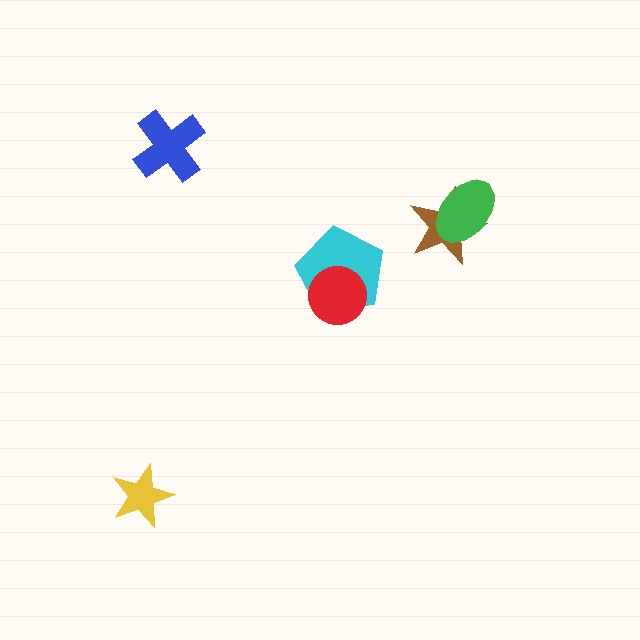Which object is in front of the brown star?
The green ellipse is in front of the brown star.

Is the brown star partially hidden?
Yes, it is partially covered by another shape.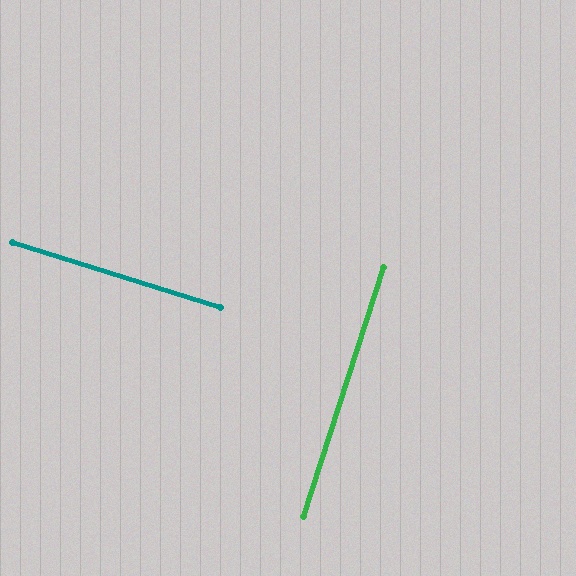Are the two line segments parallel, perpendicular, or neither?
Perpendicular — they meet at approximately 89°.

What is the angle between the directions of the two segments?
Approximately 89 degrees.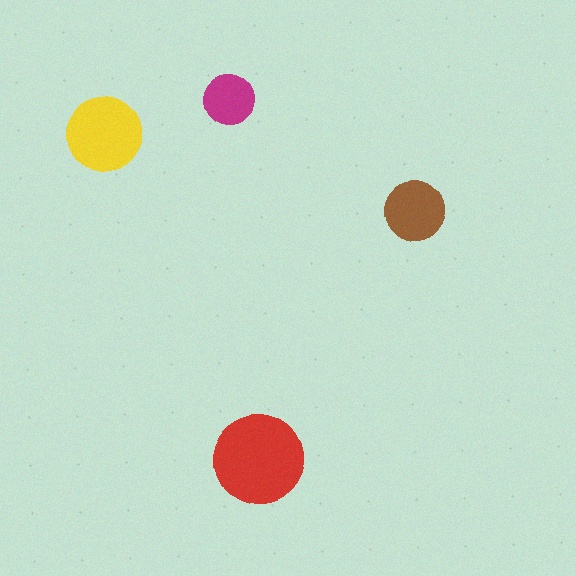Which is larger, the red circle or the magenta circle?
The red one.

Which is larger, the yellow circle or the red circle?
The red one.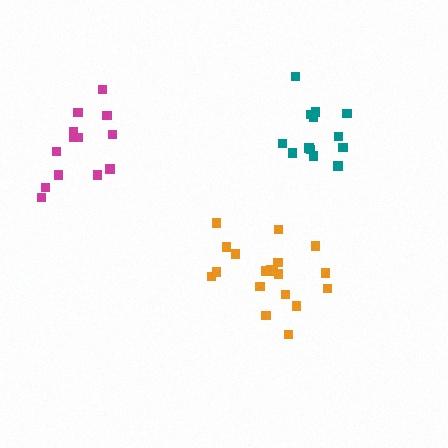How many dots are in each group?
Group 1: 13 dots, Group 2: 13 dots, Group 3: 19 dots (45 total).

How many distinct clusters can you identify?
There are 3 distinct clusters.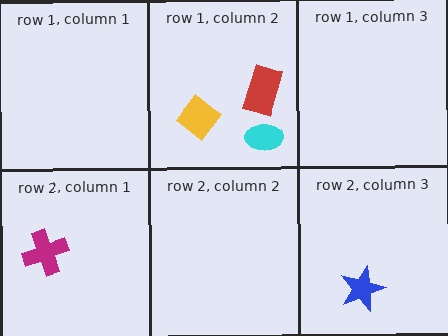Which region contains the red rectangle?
The row 1, column 2 region.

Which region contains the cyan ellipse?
The row 1, column 2 region.